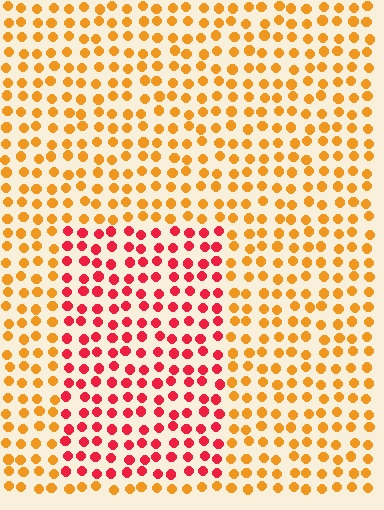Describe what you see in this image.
The image is filled with small orange elements in a uniform arrangement. A rectangle-shaped region is visible where the elements are tinted to a slightly different hue, forming a subtle color boundary.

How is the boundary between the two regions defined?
The boundary is defined purely by a slight shift in hue (about 45 degrees). Spacing, size, and orientation are identical on both sides.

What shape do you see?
I see a rectangle.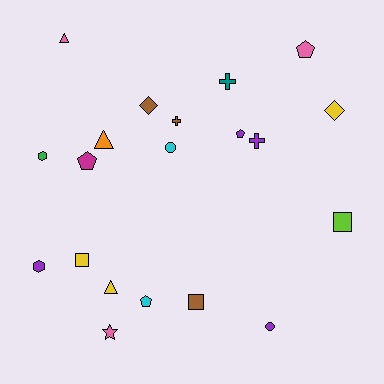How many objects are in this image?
There are 20 objects.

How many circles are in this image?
There are 2 circles.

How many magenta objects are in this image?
There is 1 magenta object.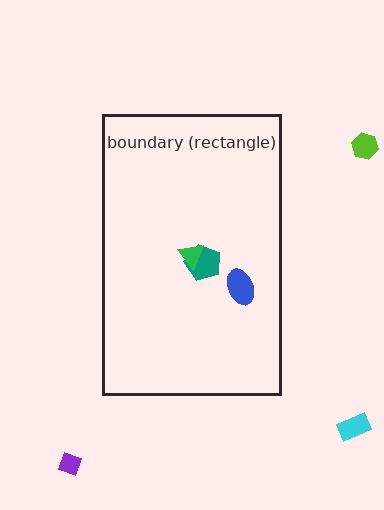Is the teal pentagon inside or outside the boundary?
Inside.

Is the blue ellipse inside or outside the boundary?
Inside.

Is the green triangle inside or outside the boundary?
Inside.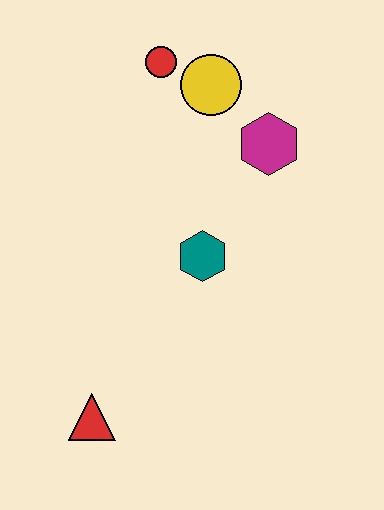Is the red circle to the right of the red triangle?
Yes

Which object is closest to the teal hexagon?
The magenta hexagon is closest to the teal hexagon.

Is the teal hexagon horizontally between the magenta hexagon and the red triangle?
Yes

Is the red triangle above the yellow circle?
No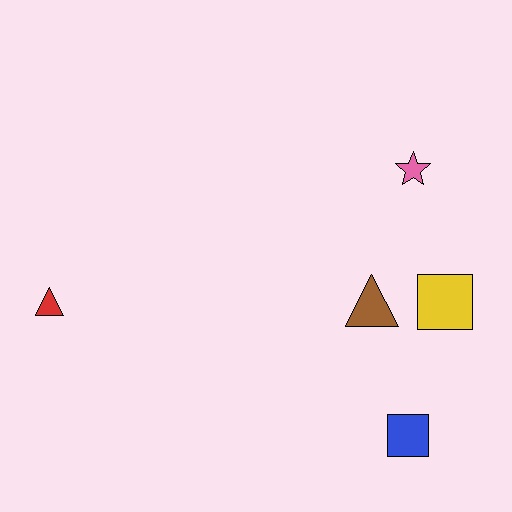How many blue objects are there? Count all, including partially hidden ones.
There is 1 blue object.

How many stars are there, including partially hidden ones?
There is 1 star.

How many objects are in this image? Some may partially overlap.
There are 5 objects.